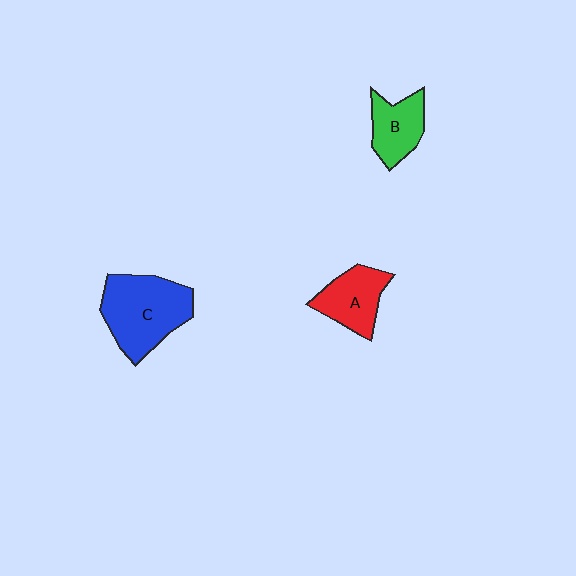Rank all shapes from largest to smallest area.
From largest to smallest: C (blue), A (red), B (green).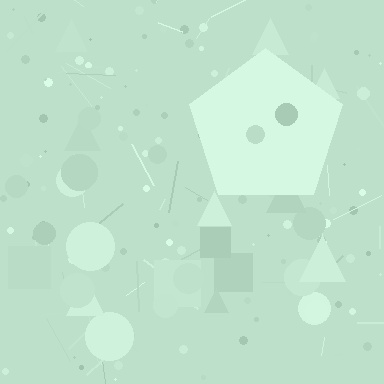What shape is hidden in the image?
A pentagon is hidden in the image.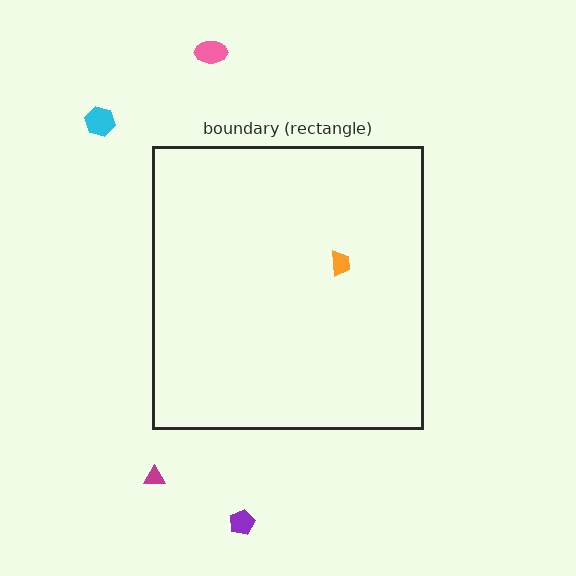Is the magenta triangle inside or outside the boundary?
Outside.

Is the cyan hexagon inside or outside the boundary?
Outside.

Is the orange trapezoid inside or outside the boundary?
Inside.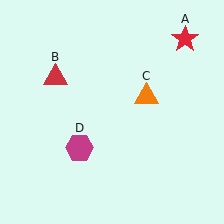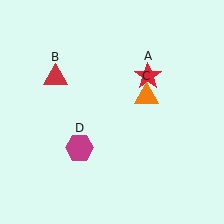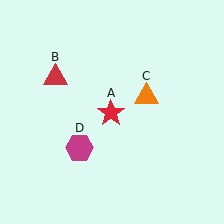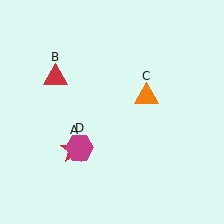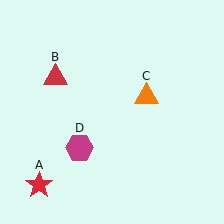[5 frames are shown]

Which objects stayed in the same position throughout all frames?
Red triangle (object B) and orange triangle (object C) and magenta hexagon (object D) remained stationary.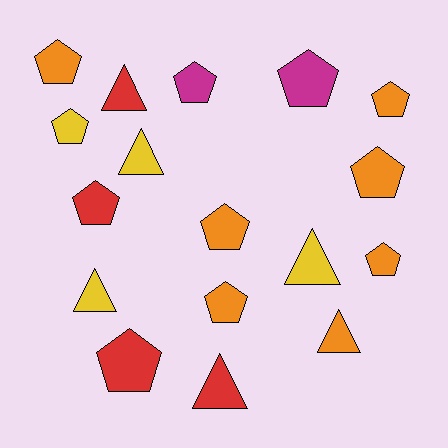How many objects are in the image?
There are 17 objects.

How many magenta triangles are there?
There are no magenta triangles.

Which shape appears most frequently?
Pentagon, with 11 objects.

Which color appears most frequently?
Orange, with 7 objects.